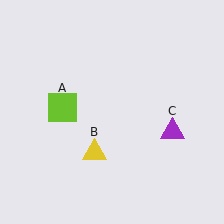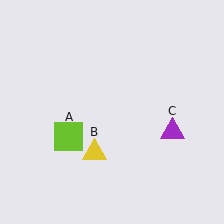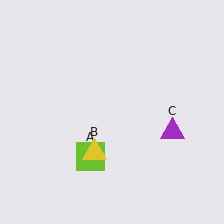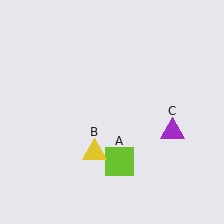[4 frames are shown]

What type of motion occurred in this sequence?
The lime square (object A) rotated counterclockwise around the center of the scene.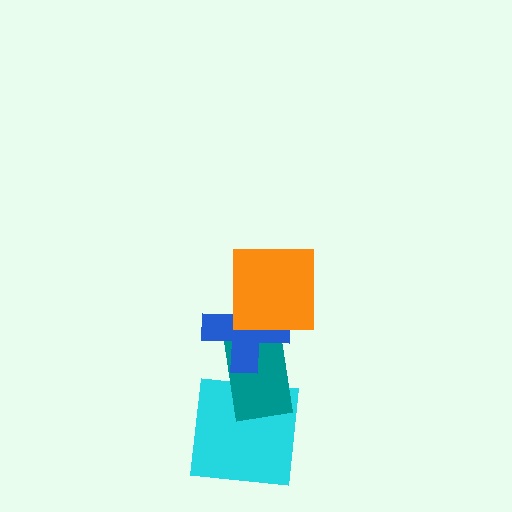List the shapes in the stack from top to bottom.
From top to bottom: the orange square, the blue cross, the teal rectangle, the cyan square.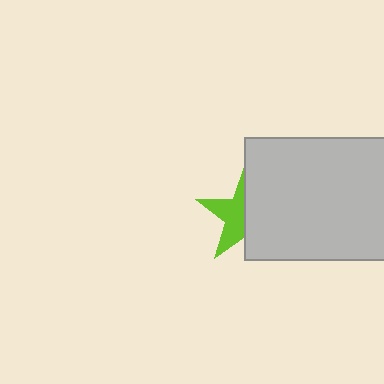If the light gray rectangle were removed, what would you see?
You would see the complete lime star.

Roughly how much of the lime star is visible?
About half of it is visible (roughly 45%).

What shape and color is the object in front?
The object in front is a light gray rectangle.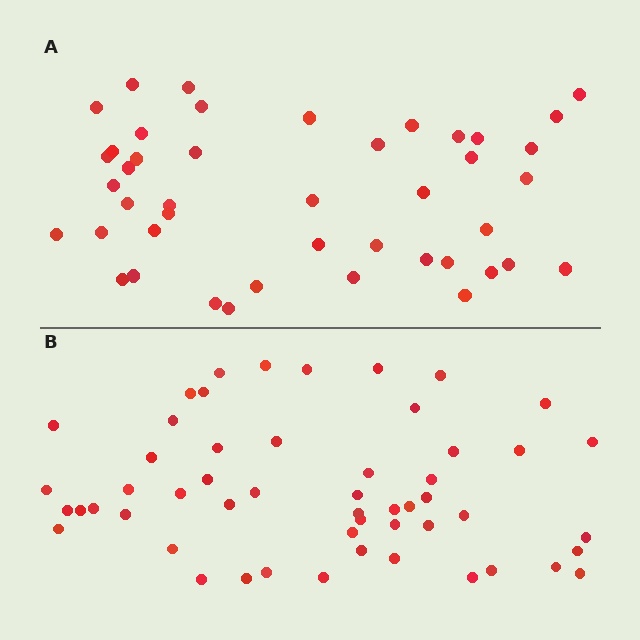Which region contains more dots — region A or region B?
Region B (the bottom region) has more dots.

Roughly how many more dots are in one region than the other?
Region B has roughly 8 or so more dots than region A.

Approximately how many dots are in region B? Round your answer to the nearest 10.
About 50 dots. (The exact count is 53, which rounds to 50.)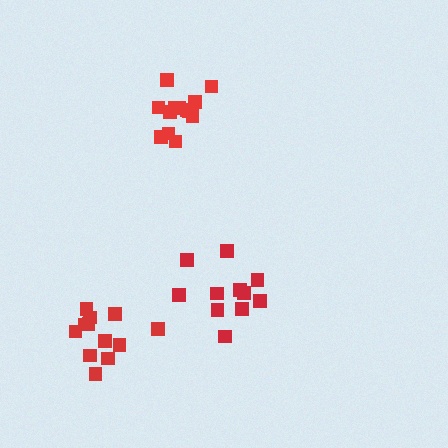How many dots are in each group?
Group 1: 12 dots, Group 2: 13 dots, Group 3: 11 dots (36 total).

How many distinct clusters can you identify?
There are 3 distinct clusters.